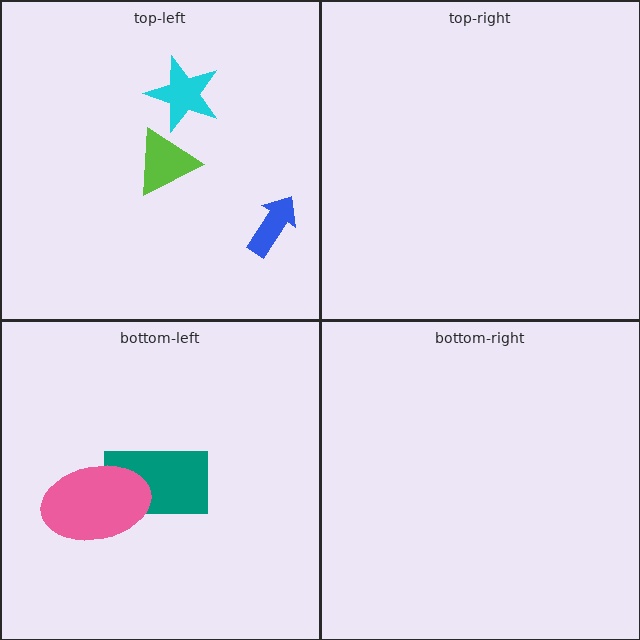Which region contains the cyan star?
The top-left region.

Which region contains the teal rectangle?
The bottom-left region.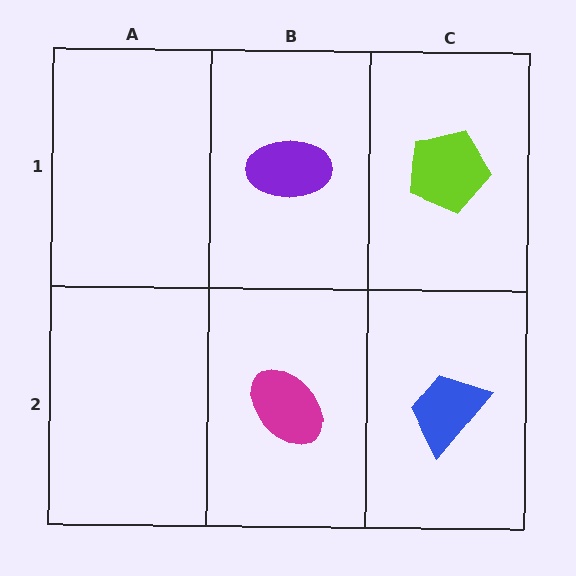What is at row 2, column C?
A blue trapezoid.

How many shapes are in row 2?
2 shapes.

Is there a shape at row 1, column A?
No, that cell is empty.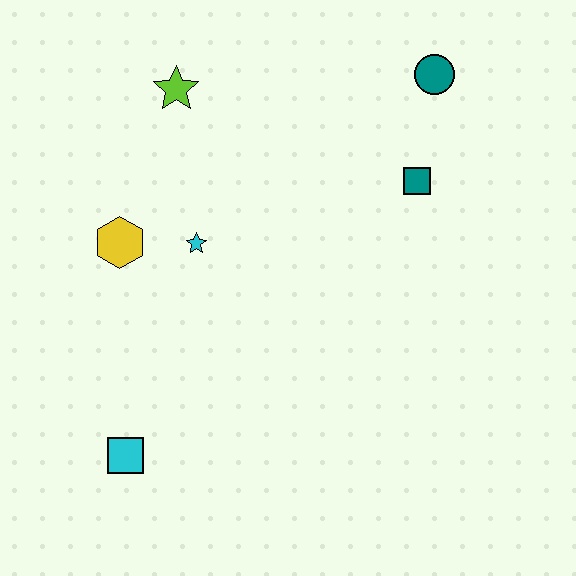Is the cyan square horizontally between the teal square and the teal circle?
No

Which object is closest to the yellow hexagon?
The cyan star is closest to the yellow hexagon.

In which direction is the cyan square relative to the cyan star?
The cyan square is below the cyan star.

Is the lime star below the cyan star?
No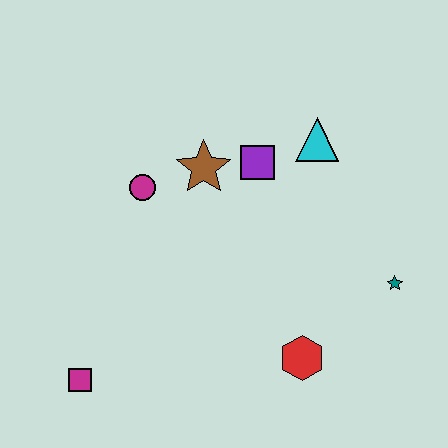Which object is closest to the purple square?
The brown star is closest to the purple square.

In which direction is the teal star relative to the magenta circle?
The teal star is to the right of the magenta circle.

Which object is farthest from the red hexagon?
The magenta circle is farthest from the red hexagon.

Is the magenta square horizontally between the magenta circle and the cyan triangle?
No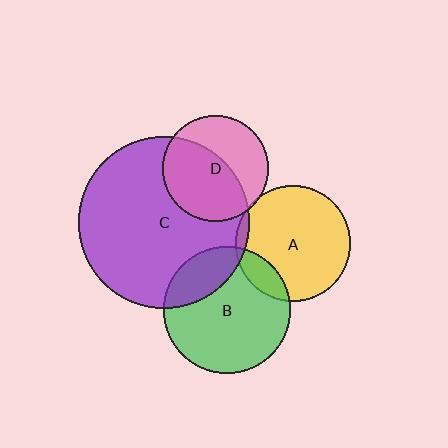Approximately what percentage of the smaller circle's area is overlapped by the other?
Approximately 25%.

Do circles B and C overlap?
Yes.